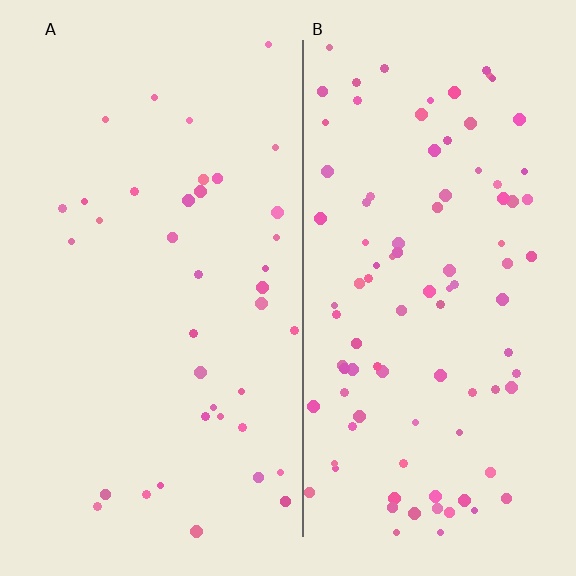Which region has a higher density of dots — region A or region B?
B (the right).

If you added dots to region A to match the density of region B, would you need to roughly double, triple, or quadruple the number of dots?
Approximately double.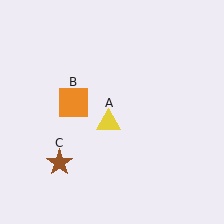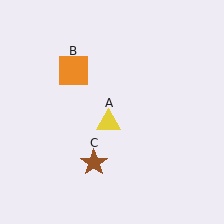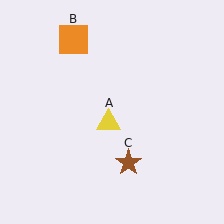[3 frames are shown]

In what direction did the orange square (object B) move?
The orange square (object B) moved up.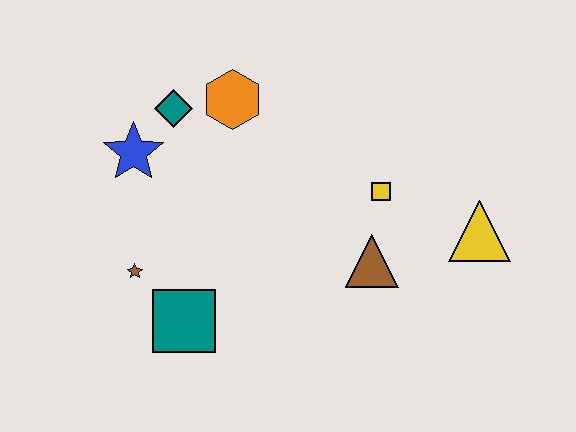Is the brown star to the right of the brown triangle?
No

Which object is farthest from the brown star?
The yellow triangle is farthest from the brown star.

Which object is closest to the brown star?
The teal square is closest to the brown star.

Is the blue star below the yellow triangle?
No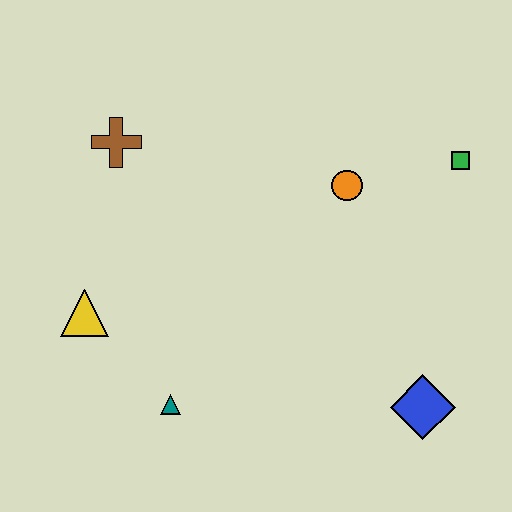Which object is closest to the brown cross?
The yellow triangle is closest to the brown cross.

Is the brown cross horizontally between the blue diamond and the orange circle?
No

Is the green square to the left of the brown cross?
No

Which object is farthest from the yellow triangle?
The green square is farthest from the yellow triangle.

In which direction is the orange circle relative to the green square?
The orange circle is to the left of the green square.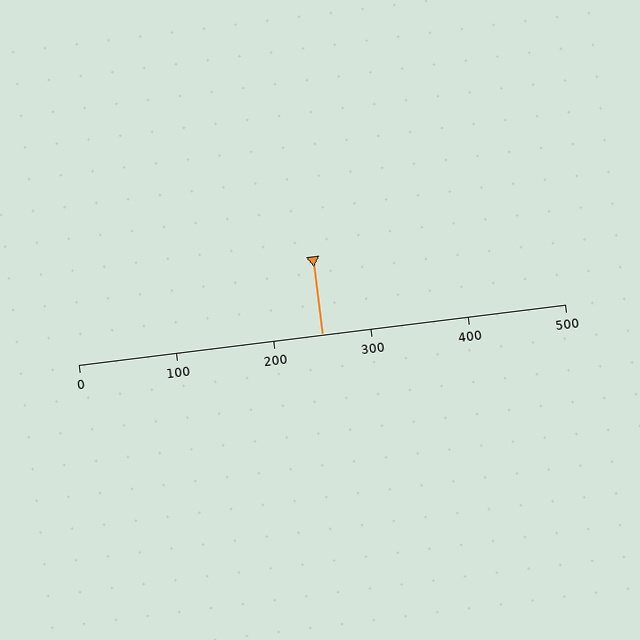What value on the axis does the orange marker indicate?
The marker indicates approximately 250.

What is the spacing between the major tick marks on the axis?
The major ticks are spaced 100 apart.